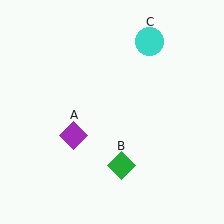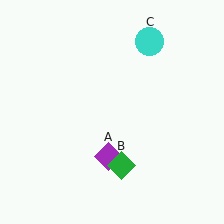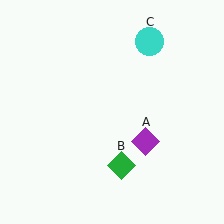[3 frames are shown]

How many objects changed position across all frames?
1 object changed position: purple diamond (object A).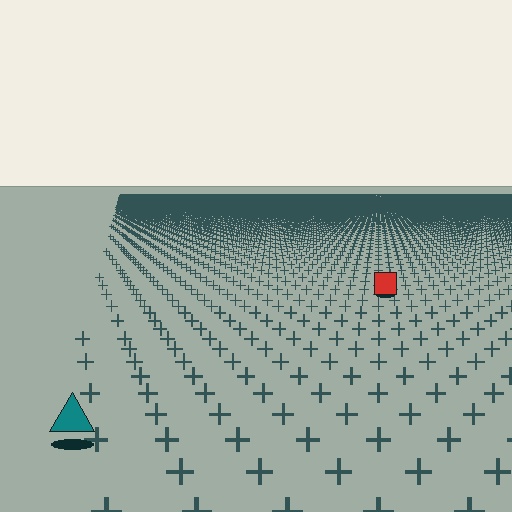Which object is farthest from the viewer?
The red square is farthest from the viewer. It appears smaller and the ground texture around it is denser.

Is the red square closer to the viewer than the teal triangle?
No. The teal triangle is closer — you can tell from the texture gradient: the ground texture is coarser near it.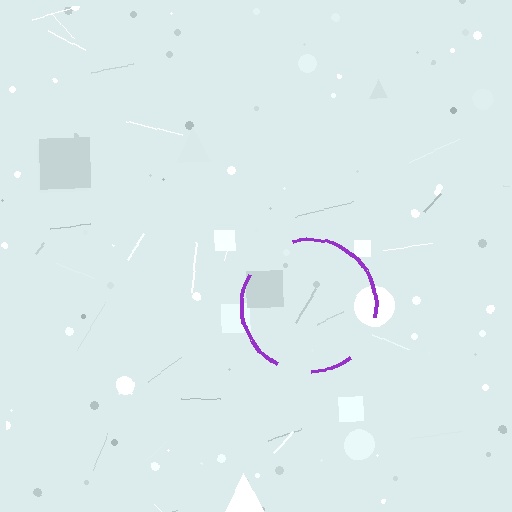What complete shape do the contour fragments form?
The contour fragments form a circle.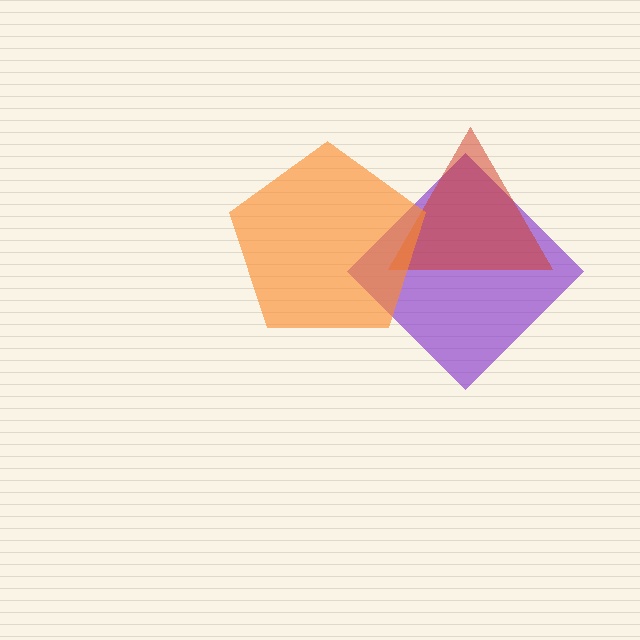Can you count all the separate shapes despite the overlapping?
Yes, there are 3 separate shapes.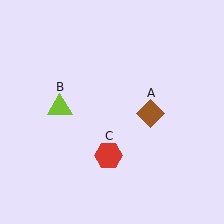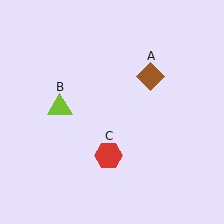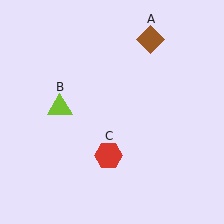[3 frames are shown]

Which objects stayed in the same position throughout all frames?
Lime triangle (object B) and red hexagon (object C) remained stationary.